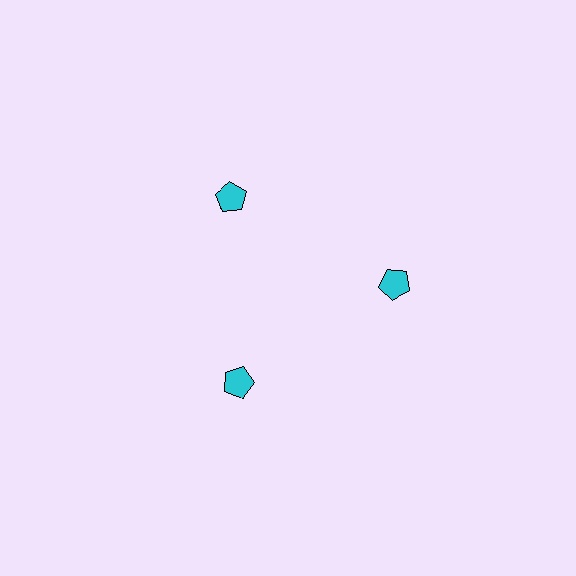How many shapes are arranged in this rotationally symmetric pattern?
There are 3 shapes, arranged in 3 groups of 1.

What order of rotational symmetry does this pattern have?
This pattern has 3-fold rotational symmetry.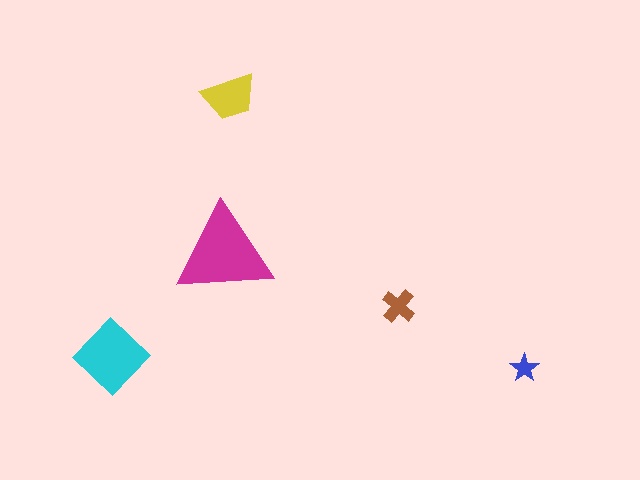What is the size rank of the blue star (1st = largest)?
5th.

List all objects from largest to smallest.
The magenta triangle, the cyan diamond, the yellow trapezoid, the brown cross, the blue star.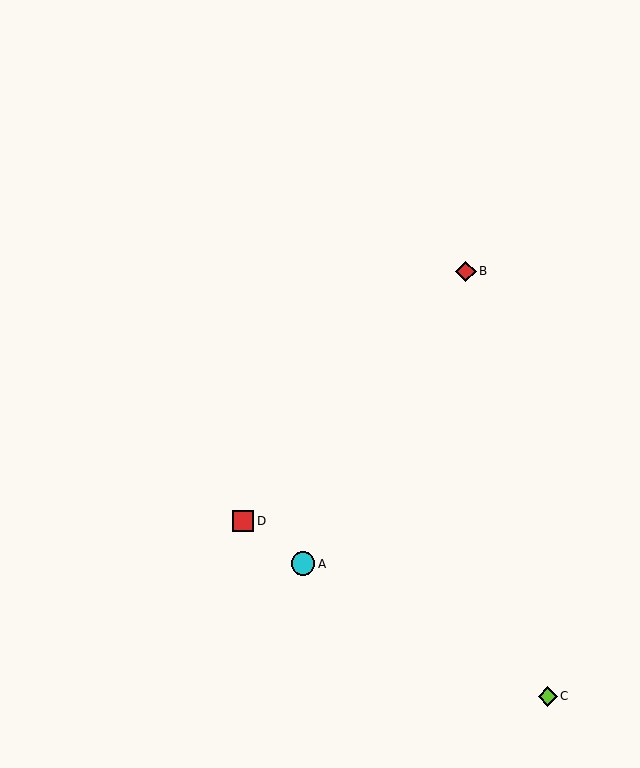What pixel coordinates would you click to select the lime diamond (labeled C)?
Click at (548, 697) to select the lime diamond C.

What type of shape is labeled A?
Shape A is a cyan circle.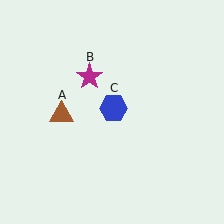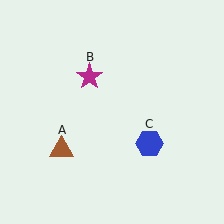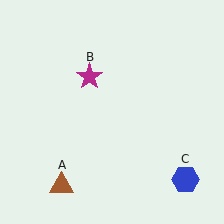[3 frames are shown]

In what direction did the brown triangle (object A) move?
The brown triangle (object A) moved down.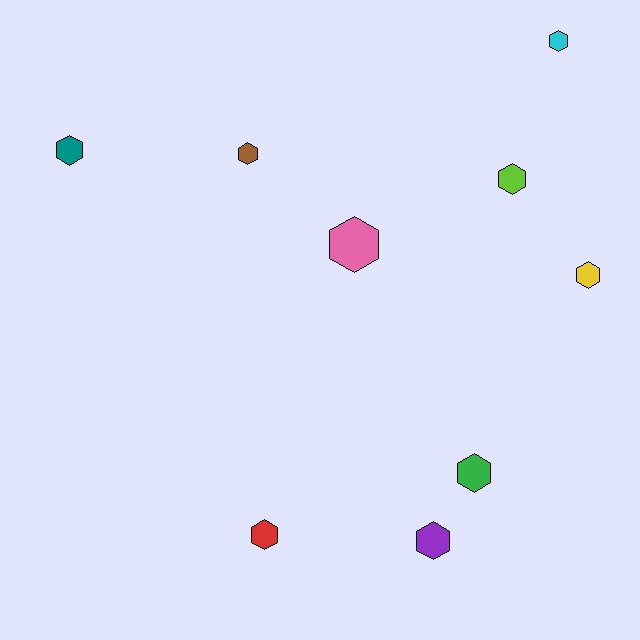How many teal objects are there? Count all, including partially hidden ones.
There is 1 teal object.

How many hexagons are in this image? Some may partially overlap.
There are 9 hexagons.